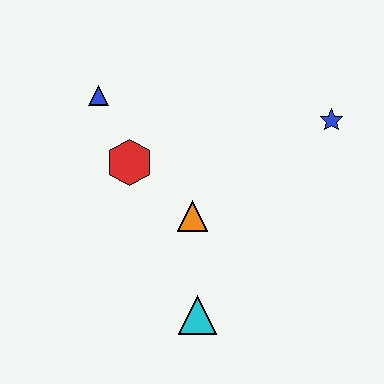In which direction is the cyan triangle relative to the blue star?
The cyan triangle is below the blue star.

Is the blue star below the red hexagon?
No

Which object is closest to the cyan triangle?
The orange triangle is closest to the cyan triangle.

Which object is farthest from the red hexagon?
The blue star is farthest from the red hexagon.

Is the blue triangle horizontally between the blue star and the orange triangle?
No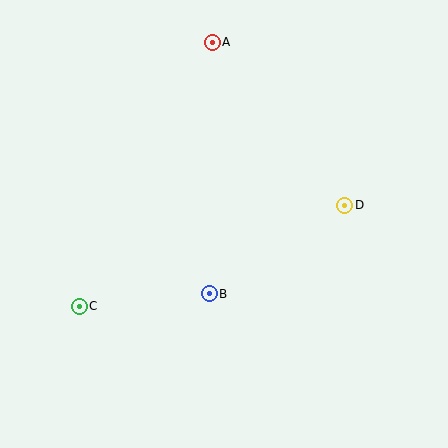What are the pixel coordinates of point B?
Point B is at (209, 294).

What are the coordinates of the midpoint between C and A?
The midpoint between C and A is at (146, 174).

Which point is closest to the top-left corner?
Point A is closest to the top-left corner.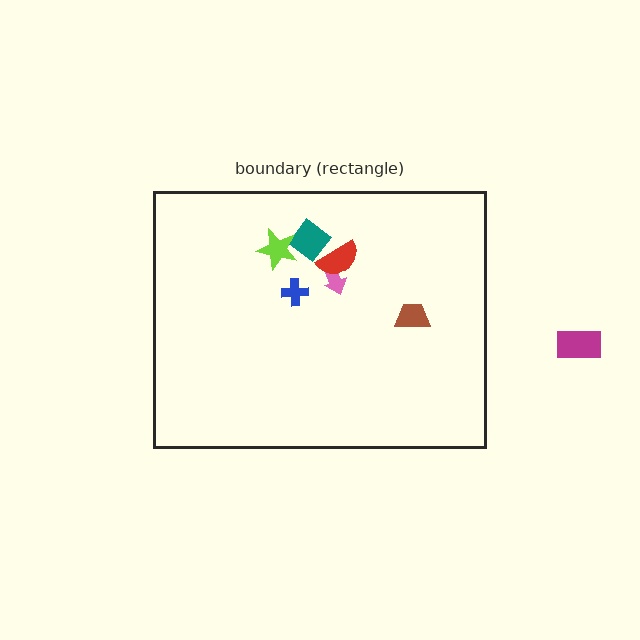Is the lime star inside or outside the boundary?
Inside.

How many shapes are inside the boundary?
6 inside, 1 outside.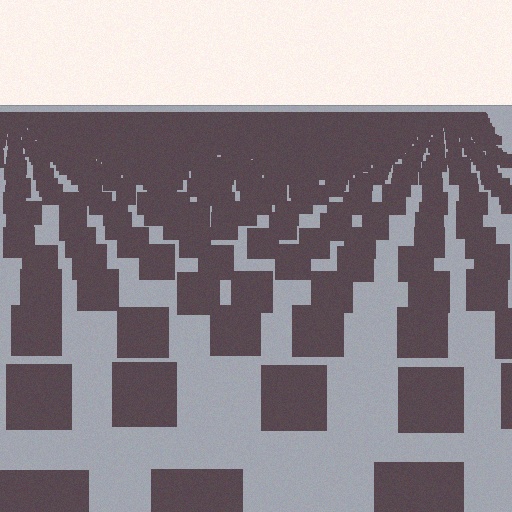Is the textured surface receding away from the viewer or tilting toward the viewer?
The surface is receding away from the viewer. Texture elements get smaller and denser toward the top.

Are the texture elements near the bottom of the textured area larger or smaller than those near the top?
Larger. Near the bottom, elements are closer to the viewer and appear at a bigger on-screen size.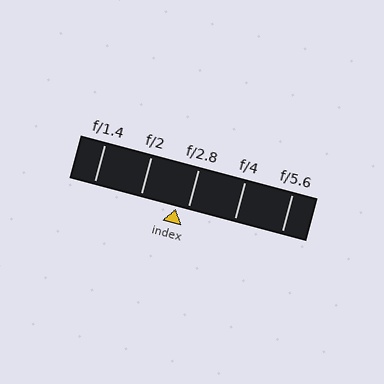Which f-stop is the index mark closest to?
The index mark is closest to f/2.8.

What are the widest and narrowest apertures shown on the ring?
The widest aperture shown is f/1.4 and the narrowest is f/5.6.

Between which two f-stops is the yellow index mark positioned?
The index mark is between f/2 and f/2.8.